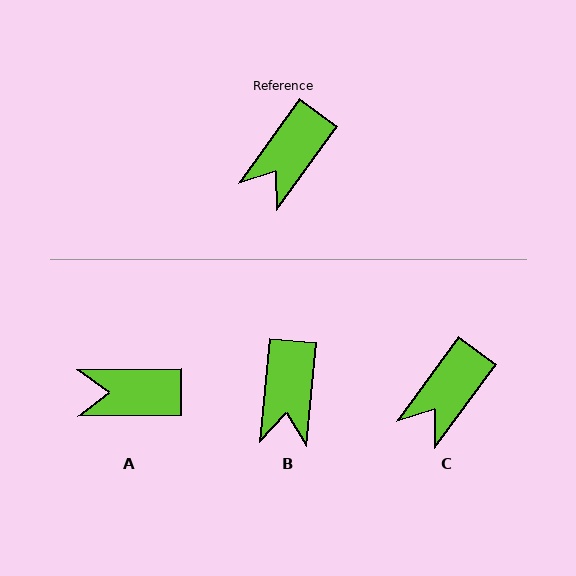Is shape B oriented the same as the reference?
No, it is off by about 31 degrees.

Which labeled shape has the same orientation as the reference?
C.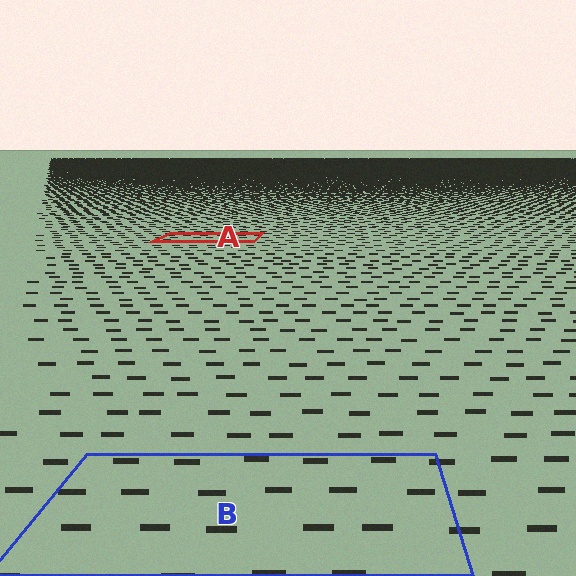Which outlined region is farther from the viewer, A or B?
Region A is farther from the viewer — the texture elements inside it appear smaller and more densely packed.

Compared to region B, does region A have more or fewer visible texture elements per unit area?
Region A has more texture elements per unit area — they are packed more densely because it is farther away.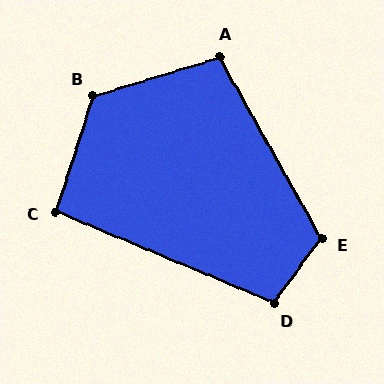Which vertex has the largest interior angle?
B, at approximately 125 degrees.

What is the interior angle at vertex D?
Approximately 104 degrees (obtuse).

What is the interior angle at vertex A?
Approximately 102 degrees (obtuse).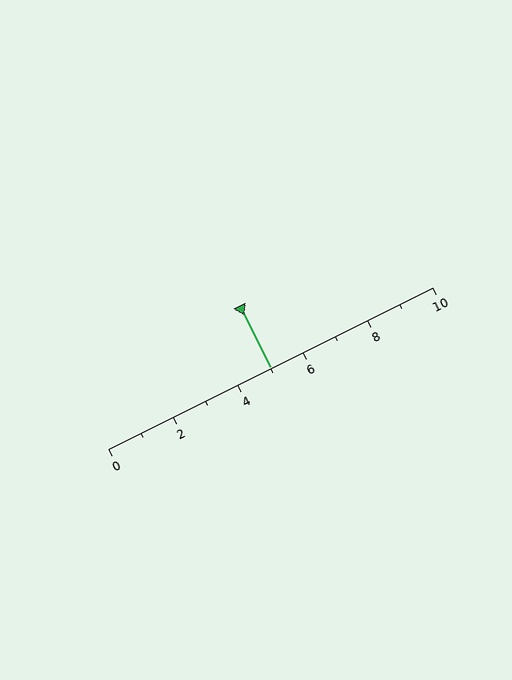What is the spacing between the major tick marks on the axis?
The major ticks are spaced 2 apart.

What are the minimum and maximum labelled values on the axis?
The axis runs from 0 to 10.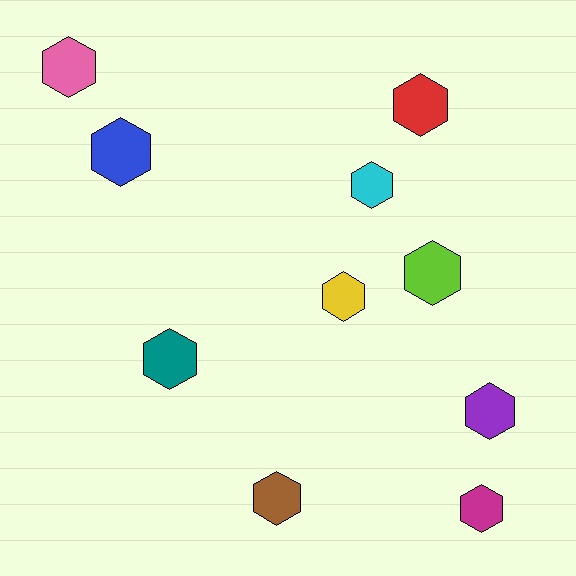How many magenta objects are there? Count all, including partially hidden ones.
There is 1 magenta object.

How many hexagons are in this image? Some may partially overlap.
There are 10 hexagons.